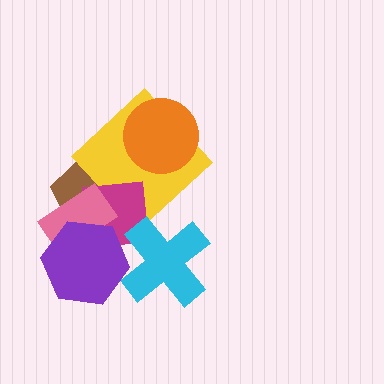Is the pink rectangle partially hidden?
Yes, it is partially covered by another shape.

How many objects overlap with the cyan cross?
2 objects overlap with the cyan cross.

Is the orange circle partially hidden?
No, no other shape covers it.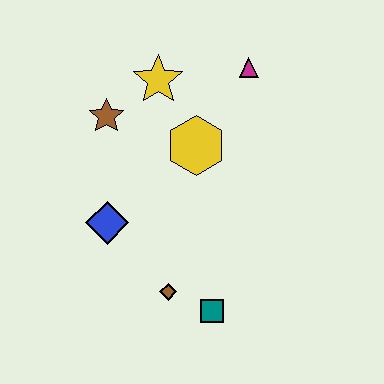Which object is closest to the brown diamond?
The teal square is closest to the brown diamond.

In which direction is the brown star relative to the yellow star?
The brown star is to the left of the yellow star.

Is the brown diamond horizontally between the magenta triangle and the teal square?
No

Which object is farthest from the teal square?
The magenta triangle is farthest from the teal square.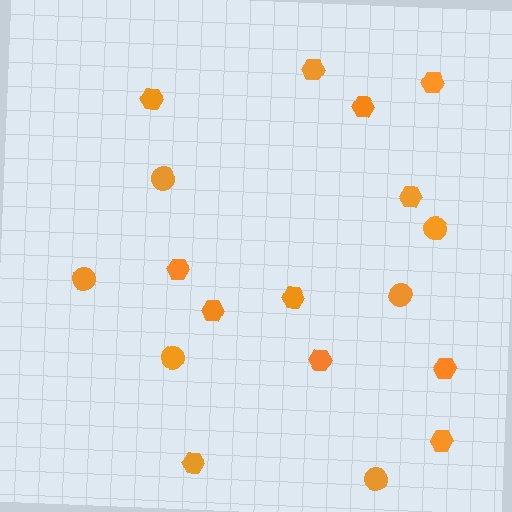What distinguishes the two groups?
There are 2 groups: one group of circles (6) and one group of hexagons (12).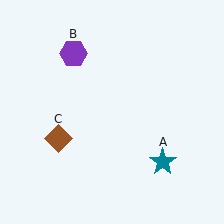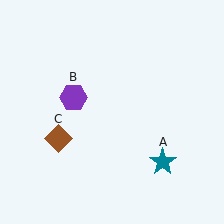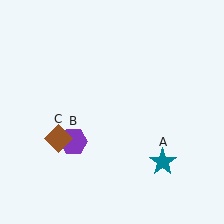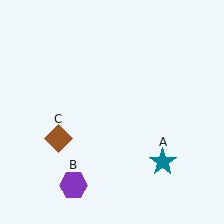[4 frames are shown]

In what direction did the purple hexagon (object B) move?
The purple hexagon (object B) moved down.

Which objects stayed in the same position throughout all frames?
Teal star (object A) and brown diamond (object C) remained stationary.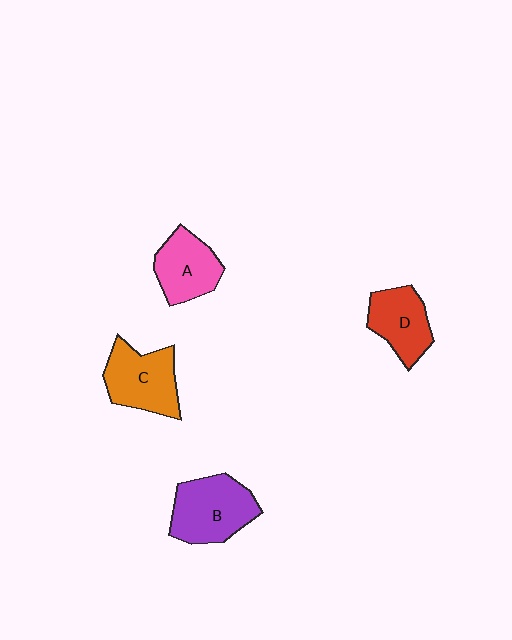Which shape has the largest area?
Shape B (purple).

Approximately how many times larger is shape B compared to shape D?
Approximately 1.3 times.